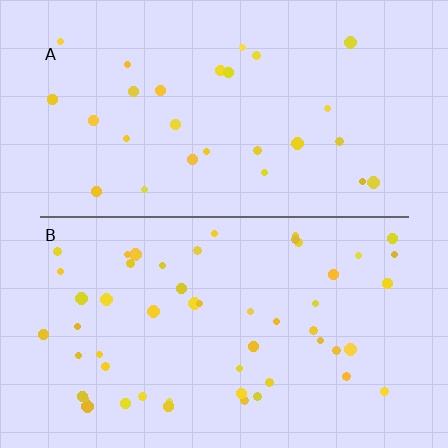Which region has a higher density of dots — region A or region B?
B (the bottom).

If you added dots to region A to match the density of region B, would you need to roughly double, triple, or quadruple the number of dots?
Approximately double.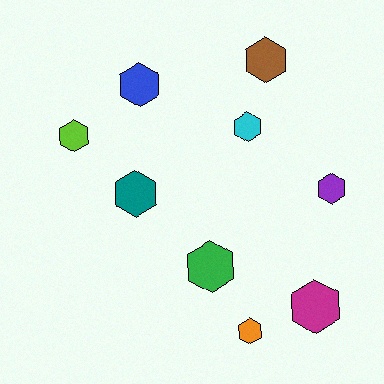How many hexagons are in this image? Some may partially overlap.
There are 9 hexagons.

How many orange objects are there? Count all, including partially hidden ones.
There is 1 orange object.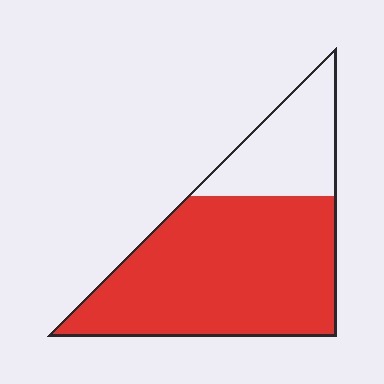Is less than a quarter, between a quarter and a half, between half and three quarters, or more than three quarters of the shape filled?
Between half and three quarters.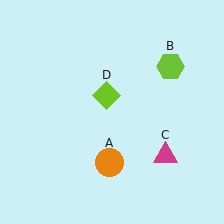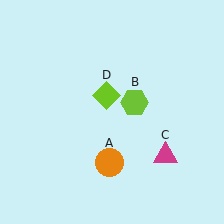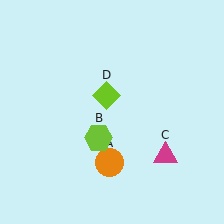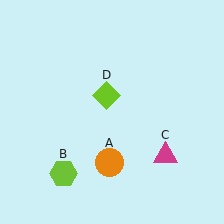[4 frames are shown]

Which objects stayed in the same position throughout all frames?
Orange circle (object A) and magenta triangle (object C) and lime diamond (object D) remained stationary.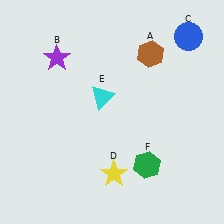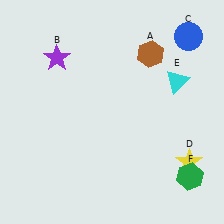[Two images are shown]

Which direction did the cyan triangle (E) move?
The cyan triangle (E) moved right.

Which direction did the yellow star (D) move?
The yellow star (D) moved right.